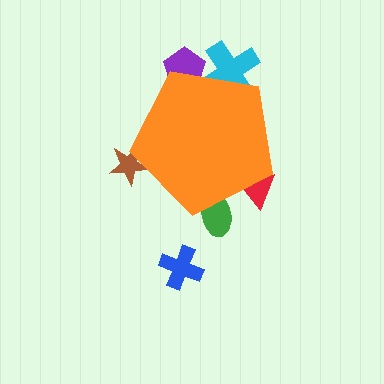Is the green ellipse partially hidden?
Yes, the green ellipse is partially hidden behind the orange pentagon.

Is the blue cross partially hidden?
No, the blue cross is fully visible.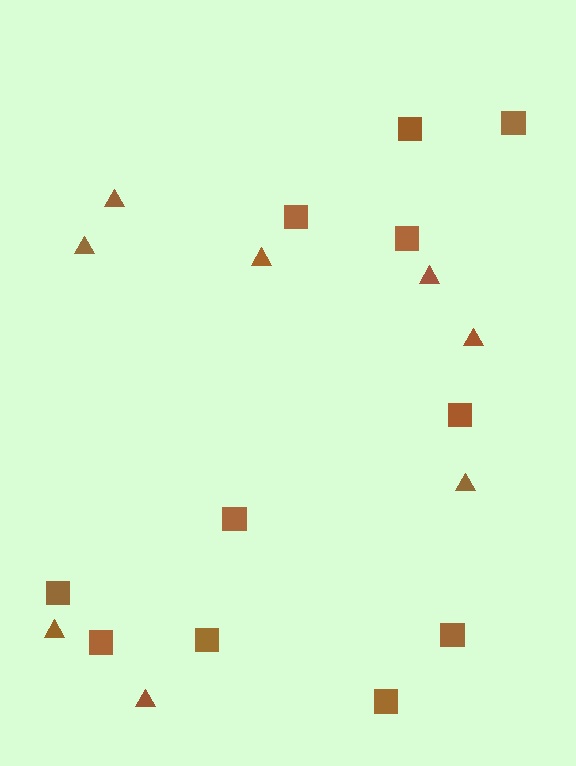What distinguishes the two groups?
There are 2 groups: one group of triangles (8) and one group of squares (11).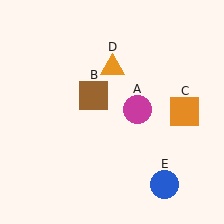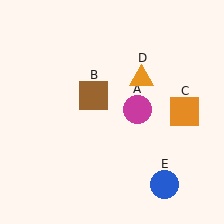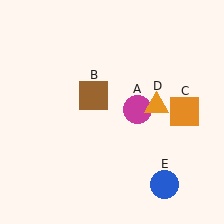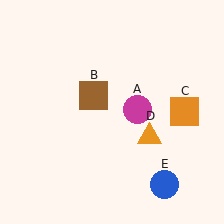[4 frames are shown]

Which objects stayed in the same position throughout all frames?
Magenta circle (object A) and brown square (object B) and orange square (object C) and blue circle (object E) remained stationary.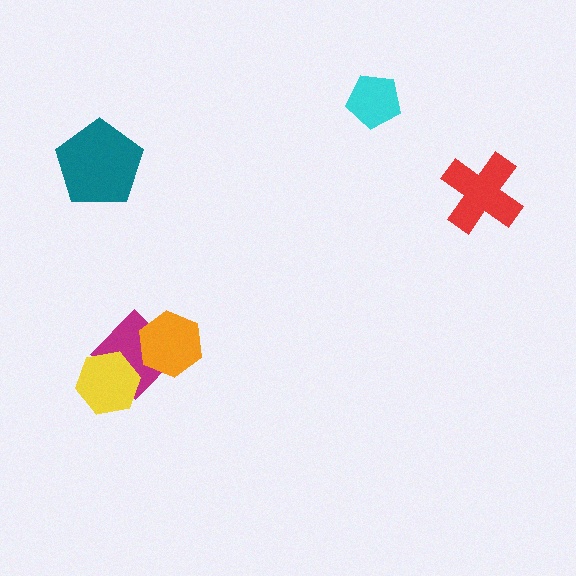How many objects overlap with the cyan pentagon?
0 objects overlap with the cyan pentagon.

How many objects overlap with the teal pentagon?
0 objects overlap with the teal pentagon.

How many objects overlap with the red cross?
0 objects overlap with the red cross.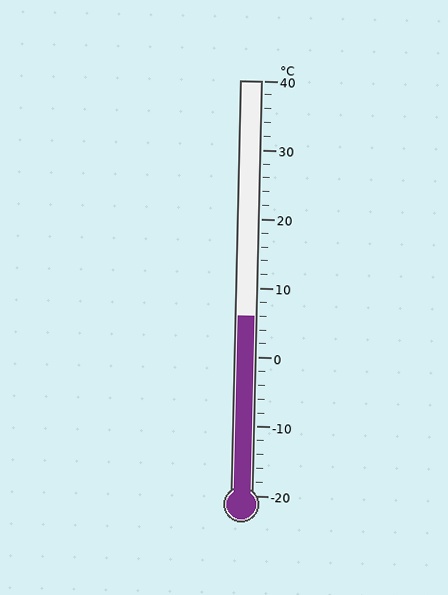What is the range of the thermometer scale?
The thermometer scale ranges from -20°C to 40°C.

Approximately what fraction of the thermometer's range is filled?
The thermometer is filled to approximately 45% of its range.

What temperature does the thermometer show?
The thermometer shows approximately 6°C.